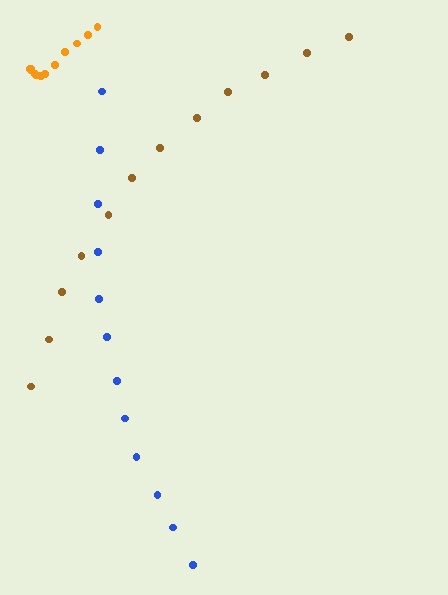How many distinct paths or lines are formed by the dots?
There are 3 distinct paths.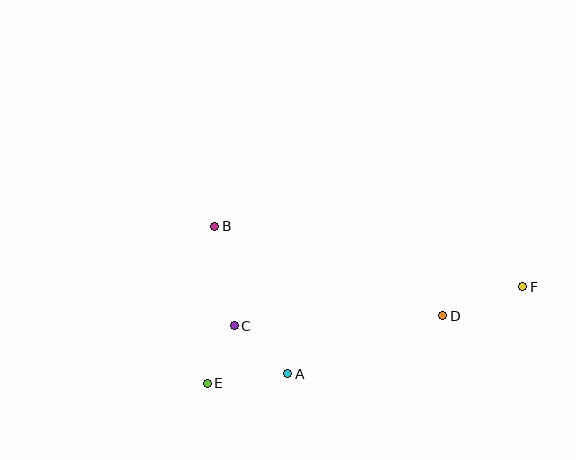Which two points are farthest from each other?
Points E and F are farthest from each other.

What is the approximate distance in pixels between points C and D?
The distance between C and D is approximately 209 pixels.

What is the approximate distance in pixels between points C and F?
The distance between C and F is approximately 291 pixels.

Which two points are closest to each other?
Points C and E are closest to each other.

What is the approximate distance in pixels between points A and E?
The distance between A and E is approximately 81 pixels.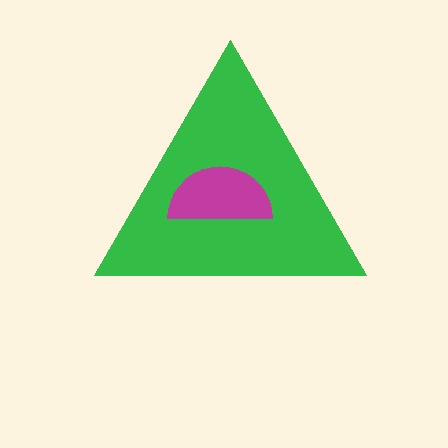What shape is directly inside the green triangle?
The magenta semicircle.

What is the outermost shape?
The green triangle.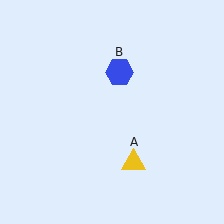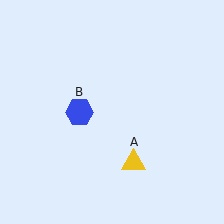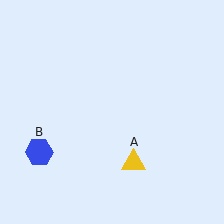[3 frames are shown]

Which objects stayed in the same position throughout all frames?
Yellow triangle (object A) remained stationary.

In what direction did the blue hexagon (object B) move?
The blue hexagon (object B) moved down and to the left.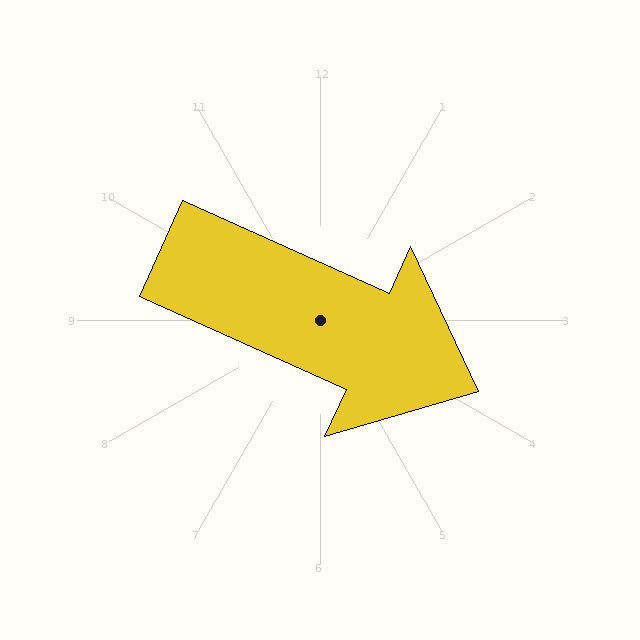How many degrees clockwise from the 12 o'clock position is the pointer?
Approximately 114 degrees.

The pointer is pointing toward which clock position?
Roughly 4 o'clock.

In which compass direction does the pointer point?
Southeast.